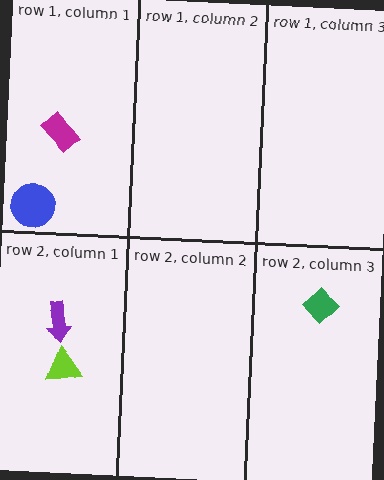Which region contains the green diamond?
The row 2, column 3 region.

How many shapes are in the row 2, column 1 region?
2.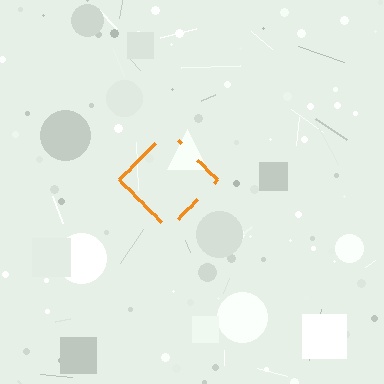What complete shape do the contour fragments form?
The contour fragments form a diamond.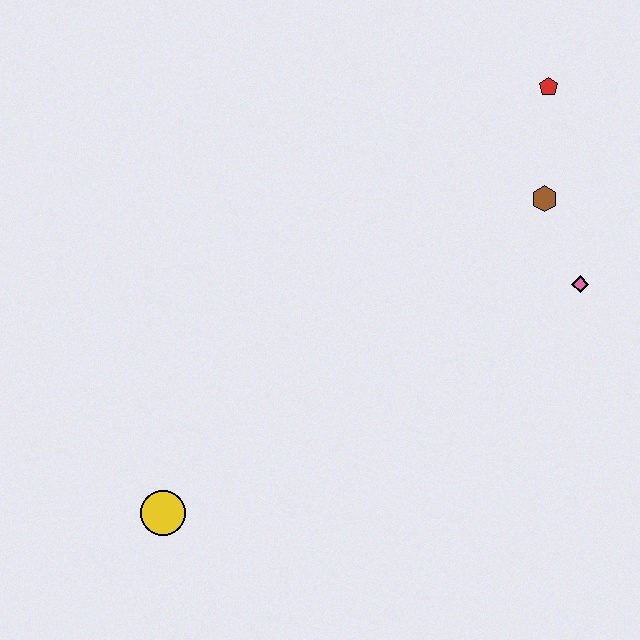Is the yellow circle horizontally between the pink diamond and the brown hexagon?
No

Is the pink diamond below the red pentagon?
Yes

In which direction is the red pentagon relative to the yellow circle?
The red pentagon is above the yellow circle.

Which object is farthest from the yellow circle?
The red pentagon is farthest from the yellow circle.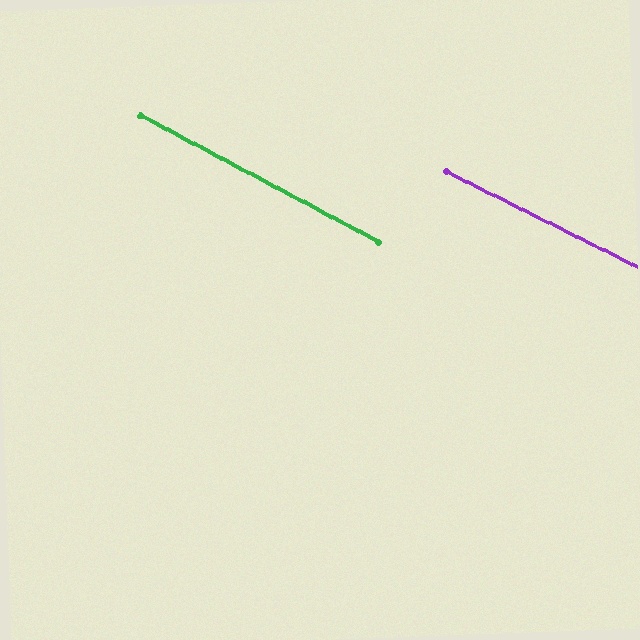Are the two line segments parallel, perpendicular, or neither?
Parallel — their directions differ by only 1.4°.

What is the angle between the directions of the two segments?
Approximately 1 degree.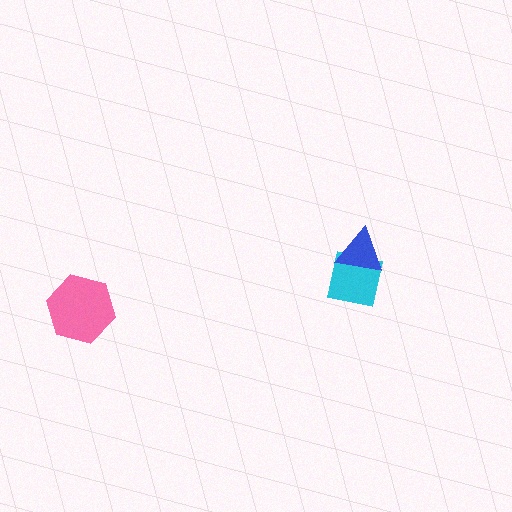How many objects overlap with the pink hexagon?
0 objects overlap with the pink hexagon.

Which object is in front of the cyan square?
The blue triangle is in front of the cyan square.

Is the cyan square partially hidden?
Yes, it is partially covered by another shape.